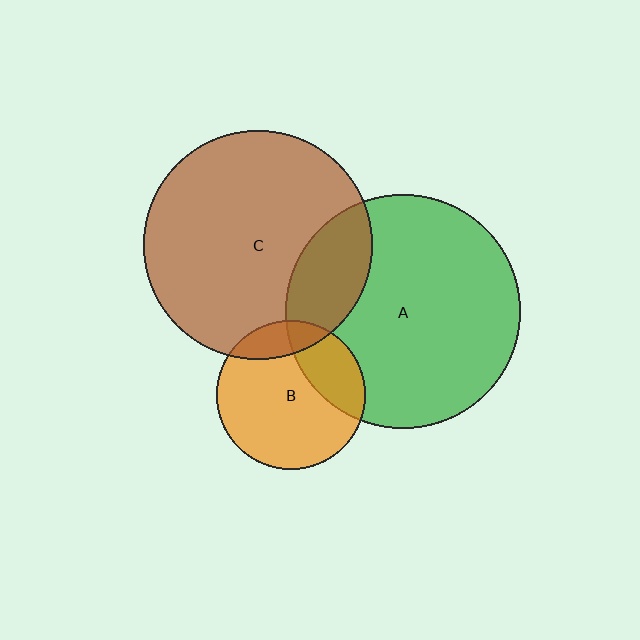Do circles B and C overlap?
Yes.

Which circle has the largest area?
Circle A (green).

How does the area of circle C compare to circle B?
Approximately 2.4 times.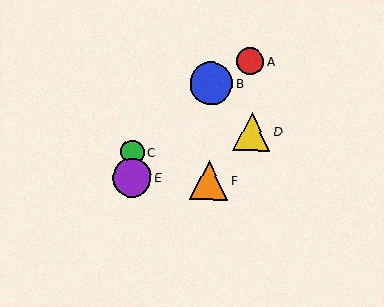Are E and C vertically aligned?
Yes, both are at x≈132.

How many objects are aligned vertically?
2 objects (C, E) are aligned vertically.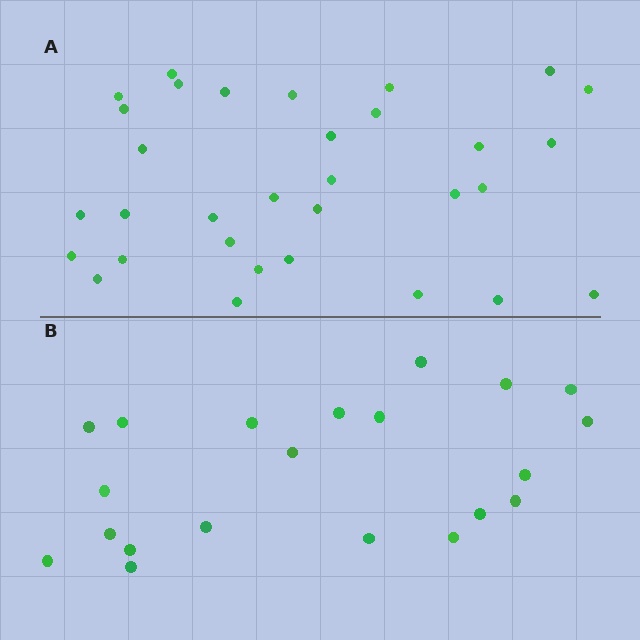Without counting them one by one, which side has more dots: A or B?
Region A (the top region) has more dots.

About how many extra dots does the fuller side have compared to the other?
Region A has roughly 12 or so more dots than region B.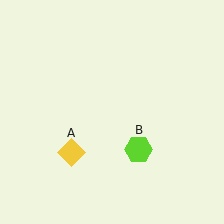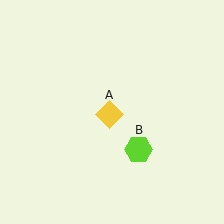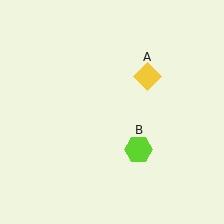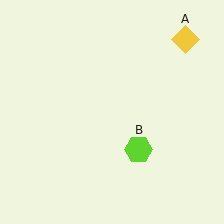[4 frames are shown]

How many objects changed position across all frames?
1 object changed position: yellow diamond (object A).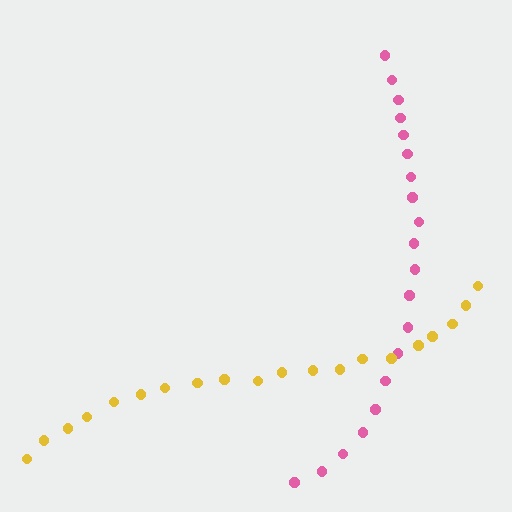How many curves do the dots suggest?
There are 2 distinct paths.